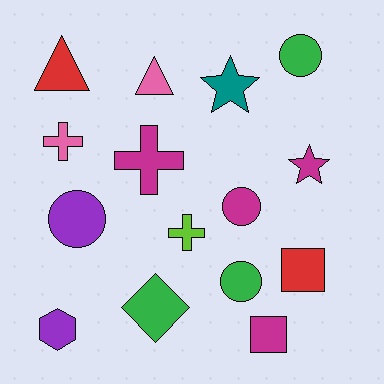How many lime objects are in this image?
There is 1 lime object.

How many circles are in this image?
There are 4 circles.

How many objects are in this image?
There are 15 objects.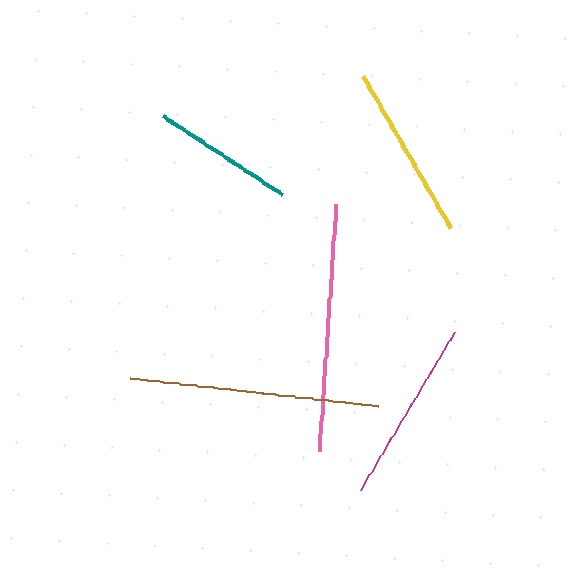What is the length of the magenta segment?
The magenta segment is approximately 183 pixels long.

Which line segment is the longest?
The brown line is the longest at approximately 249 pixels.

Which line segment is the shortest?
The teal line is the shortest at approximately 142 pixels.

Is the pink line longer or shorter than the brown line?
The brown line is longer than the pink line.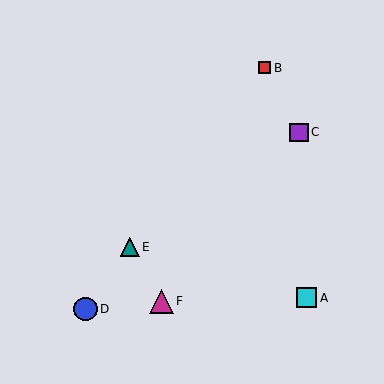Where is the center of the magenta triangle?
The center of the magenta triangle is at (161, 301).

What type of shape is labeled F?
Shape F is a magenta triangle.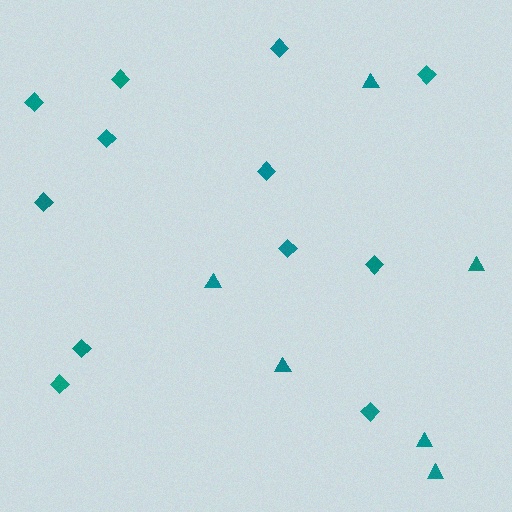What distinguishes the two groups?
There are 2 groups: one group of diamonds (12) and one group of triangles (6).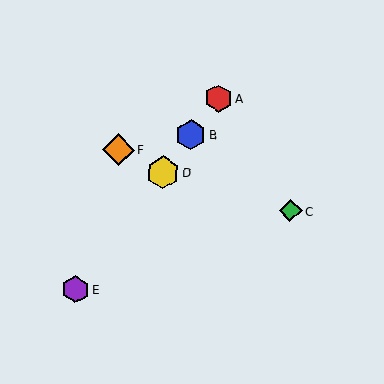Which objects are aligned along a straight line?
Objects A, B, D, E are aligned along a straight line.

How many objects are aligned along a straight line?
4 objects (A, B, D, E) are aligned along a straight line.